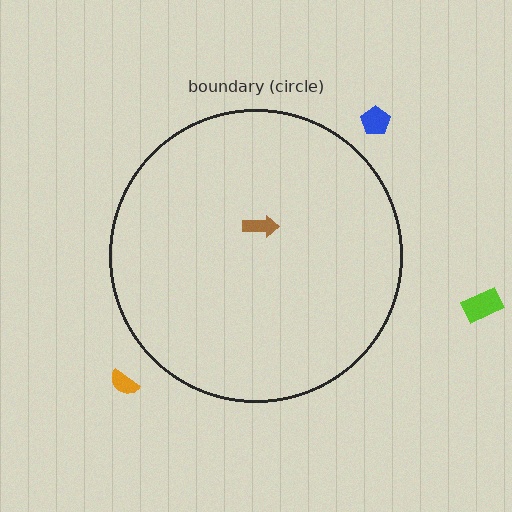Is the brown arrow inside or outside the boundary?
Inside.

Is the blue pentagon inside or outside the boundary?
Outside.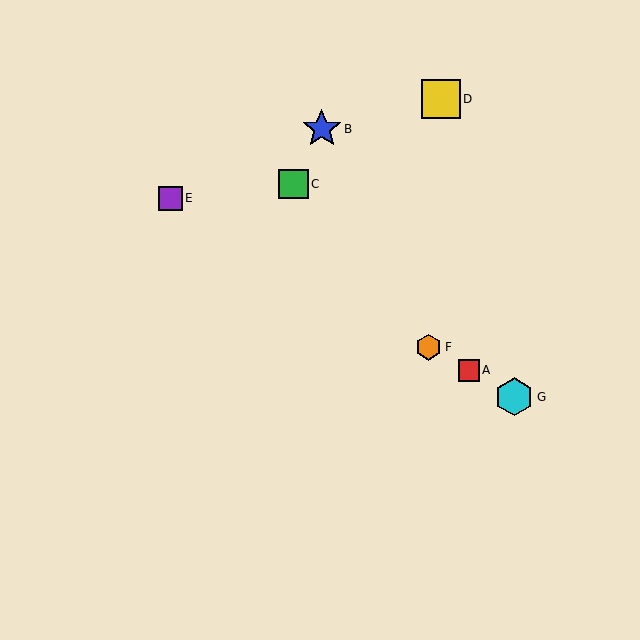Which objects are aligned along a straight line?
Objects A, E, F, G are aligned along a straight line.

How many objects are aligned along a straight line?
4 objects (A, E, F, G) are aligned along a straight line.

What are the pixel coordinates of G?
Object G is at (514, 397).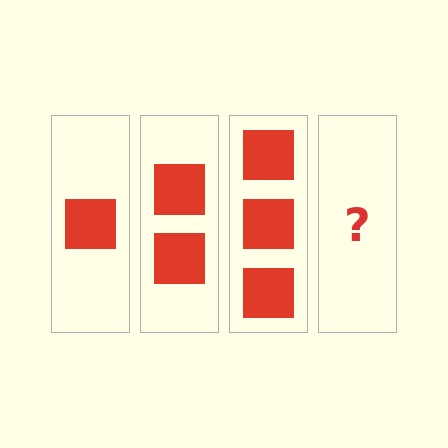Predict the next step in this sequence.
The next step is 4 squares.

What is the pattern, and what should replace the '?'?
The pattern is that each step adds one more square. The '?' should be 4 squares.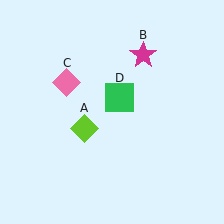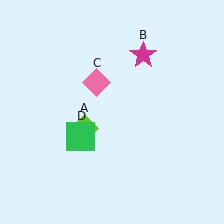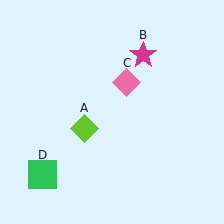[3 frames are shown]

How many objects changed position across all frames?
2 objects changed position: pink diamond (object C), green square (object D).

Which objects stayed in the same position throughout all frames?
Lime diamond (object A) and magenta star (object B) remained stationary.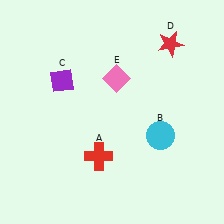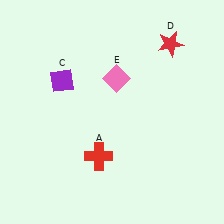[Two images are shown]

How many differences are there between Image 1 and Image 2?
There is 1 difference between the two images.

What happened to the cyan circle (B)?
The cyan circle (B) was removed in Image 2. It was in the bottom-right area of Image 1.